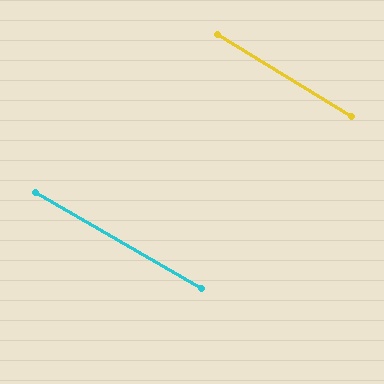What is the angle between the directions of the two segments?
Approximately 2 degrees.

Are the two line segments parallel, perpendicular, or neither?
Parallel — their directions differ by only 1.6°.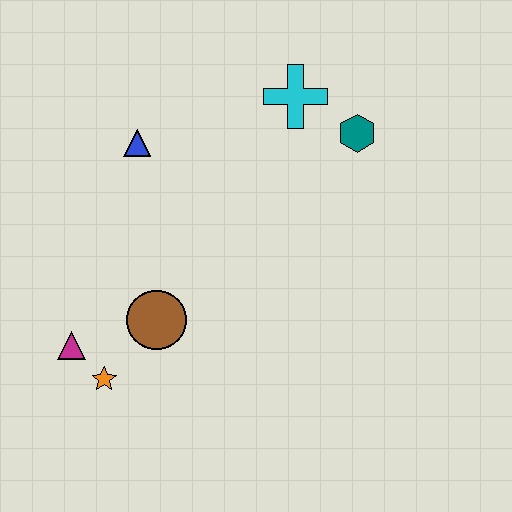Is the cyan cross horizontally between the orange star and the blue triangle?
No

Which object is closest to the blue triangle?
The cyan cross is closest to the blue triangle.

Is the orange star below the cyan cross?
Yes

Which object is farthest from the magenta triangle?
The teal hexagon is farthest from the magenta triangle.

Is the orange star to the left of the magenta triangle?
No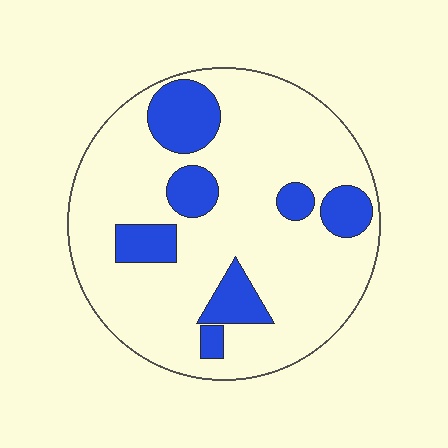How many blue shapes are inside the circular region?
7.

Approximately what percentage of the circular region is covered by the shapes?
Approximately 20%.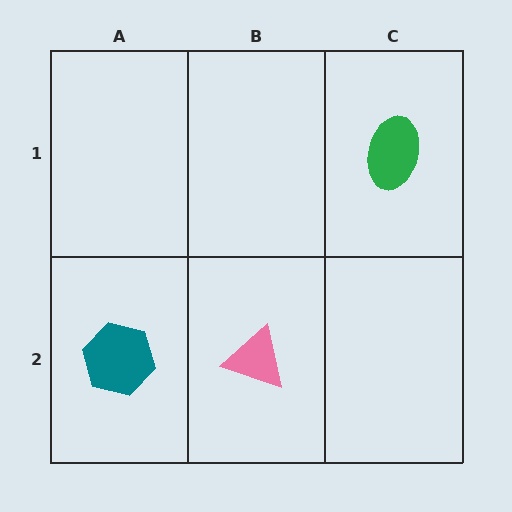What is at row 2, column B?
A pink triangle.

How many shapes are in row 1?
1 shape.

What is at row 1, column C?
A green ellipse.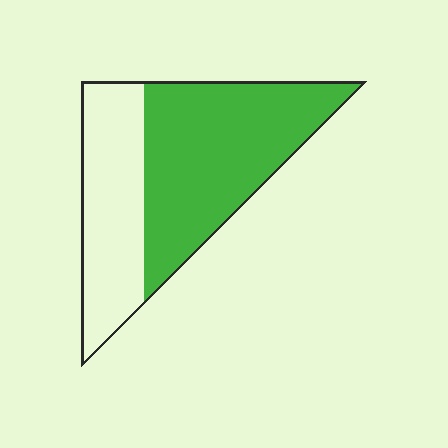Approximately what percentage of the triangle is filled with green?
Approximately 60%.